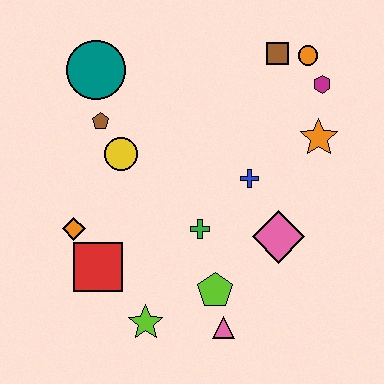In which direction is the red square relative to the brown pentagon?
The red square is below the brown pentagon.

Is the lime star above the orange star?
No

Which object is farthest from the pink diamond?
The teal circle is farthest from the pink diamond.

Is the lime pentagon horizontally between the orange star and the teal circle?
Yes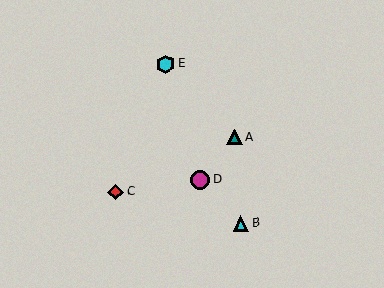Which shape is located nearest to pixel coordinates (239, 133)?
The teal triangle (labeled A) at (234, 137) is nearest to that location.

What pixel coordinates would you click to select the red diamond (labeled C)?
Click at (116, 192) to select the red diamond C.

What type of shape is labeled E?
Shape E is a cyan hexagon.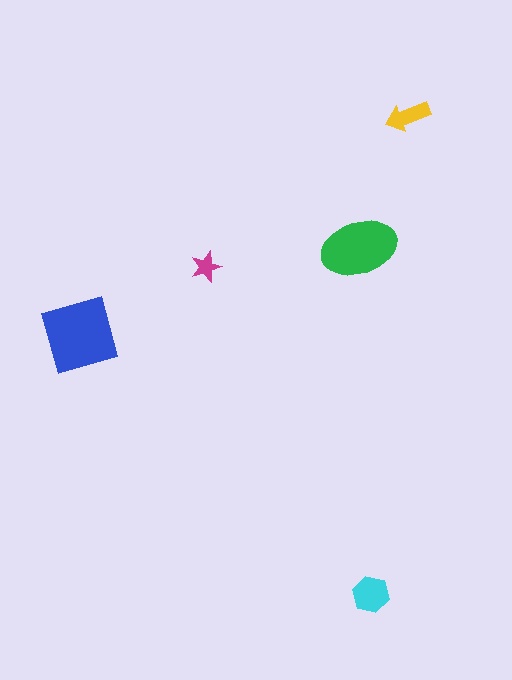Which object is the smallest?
The magenta star.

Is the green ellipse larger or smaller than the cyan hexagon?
Larger.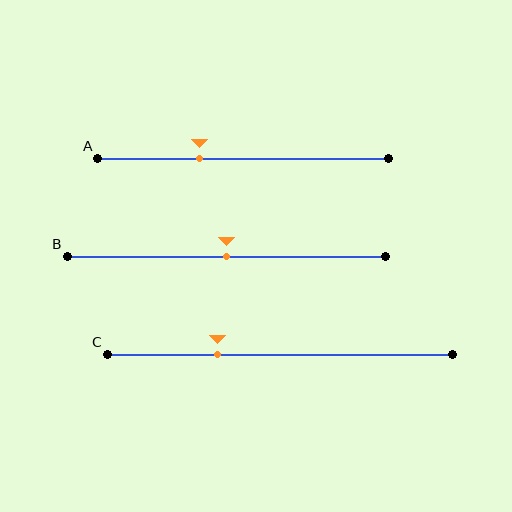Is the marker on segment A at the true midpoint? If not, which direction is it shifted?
No, the marker on segment A is shifted to the left by about 15% of the segment length.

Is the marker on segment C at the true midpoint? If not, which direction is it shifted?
No, the marker on segment C is shifted to the left by about 18% of the segment length.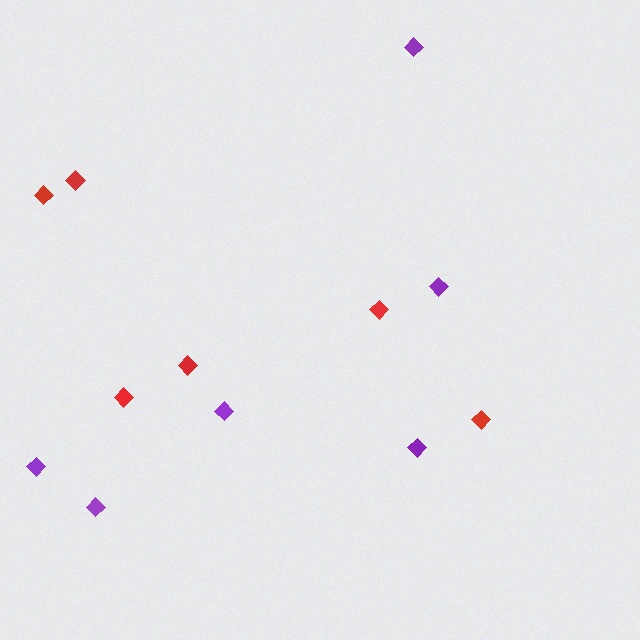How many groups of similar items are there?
There are 2 groups: one group of purple diamonds (6) and one group of red diamonds (6).